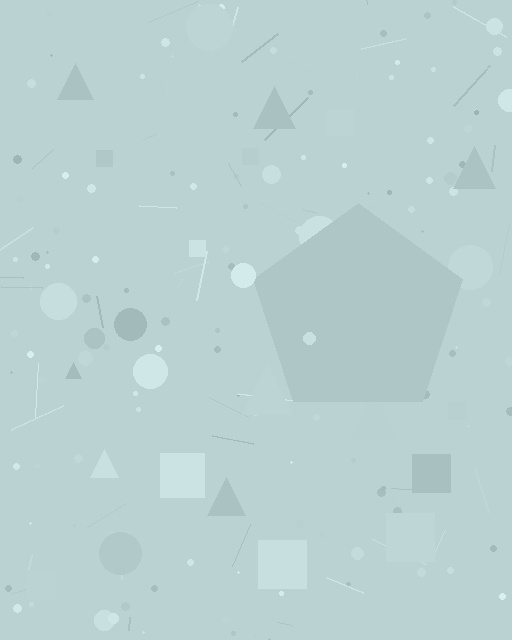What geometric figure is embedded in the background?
A pentagon is embedded in the background.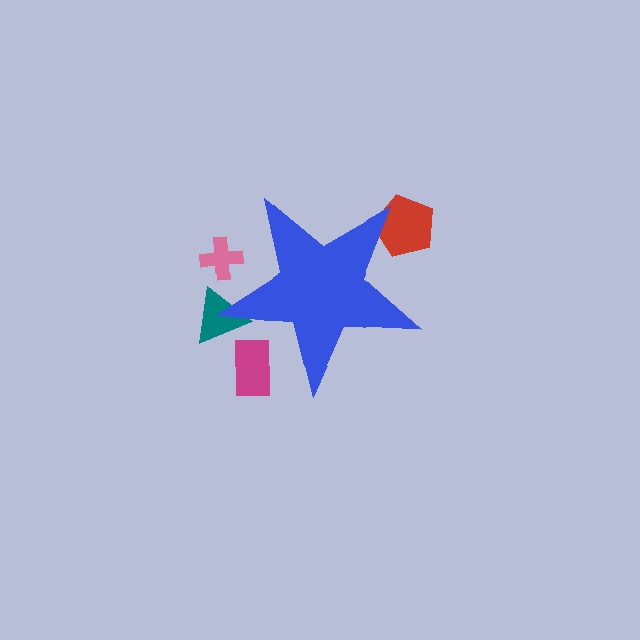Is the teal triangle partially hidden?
Yes, the teal triangle is partially hidden behind the blue star.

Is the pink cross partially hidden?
Yes, the pink cross is partially hidden behind the blue star.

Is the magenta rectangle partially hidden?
Yes, the magenta rectangle is partially hidden behind the blue star.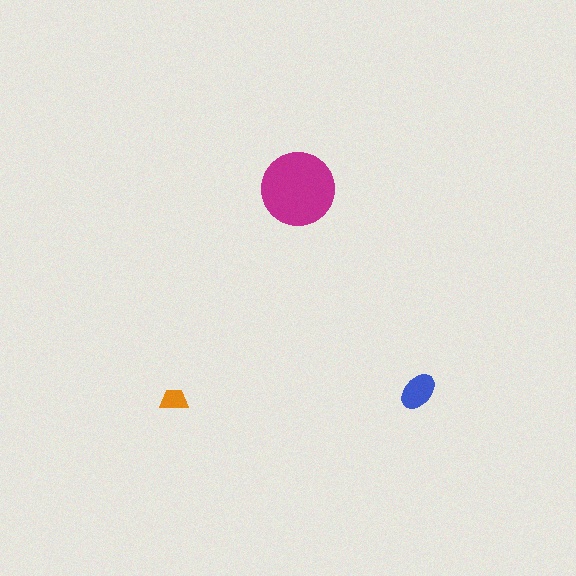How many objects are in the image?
There are 3 objects in the image.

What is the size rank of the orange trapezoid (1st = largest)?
3rd.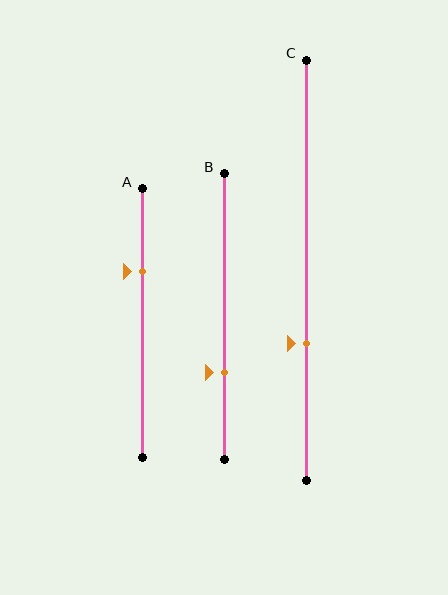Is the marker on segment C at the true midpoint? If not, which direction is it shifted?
No, the marker on segment C is shifted downward by about 18% of the segment length.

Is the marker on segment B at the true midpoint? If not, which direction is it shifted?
No, the marker on segment B is shifted downward by about 19% of the segment length.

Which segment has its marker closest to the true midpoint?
Segment C has its marker closest to the true midpoint.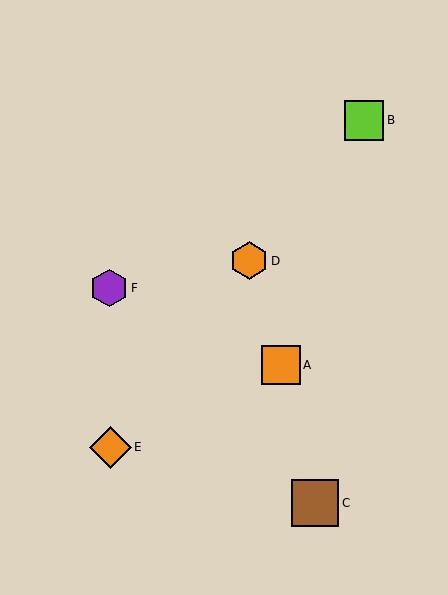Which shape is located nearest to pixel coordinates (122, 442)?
The orange diamond (labeled E) at (110, 447) is nearest to that location.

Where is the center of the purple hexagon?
The center of the purple hexagon is at (109, 288).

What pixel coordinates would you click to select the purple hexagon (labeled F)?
Click at (109, 288) to select the purple hexagon F.